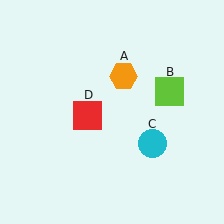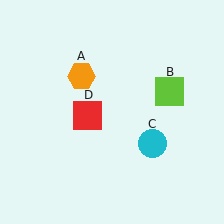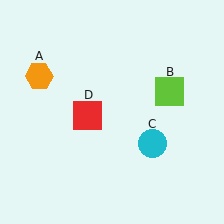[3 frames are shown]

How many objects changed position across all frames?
1 object changed position: orange hexagon (object A).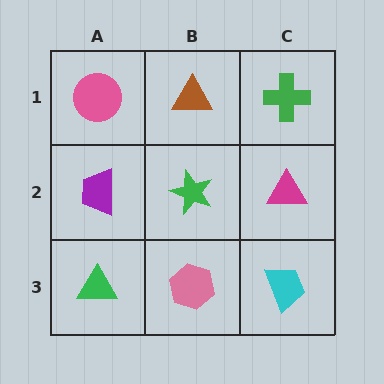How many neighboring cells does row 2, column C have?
3.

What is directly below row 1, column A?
A purple trapezoid.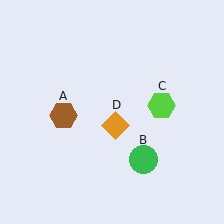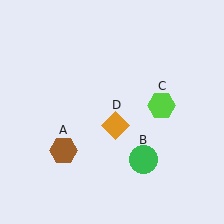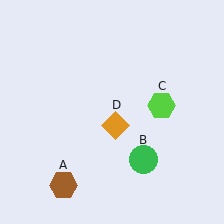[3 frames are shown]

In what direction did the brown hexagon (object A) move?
The brown hexagon (object A) moved down.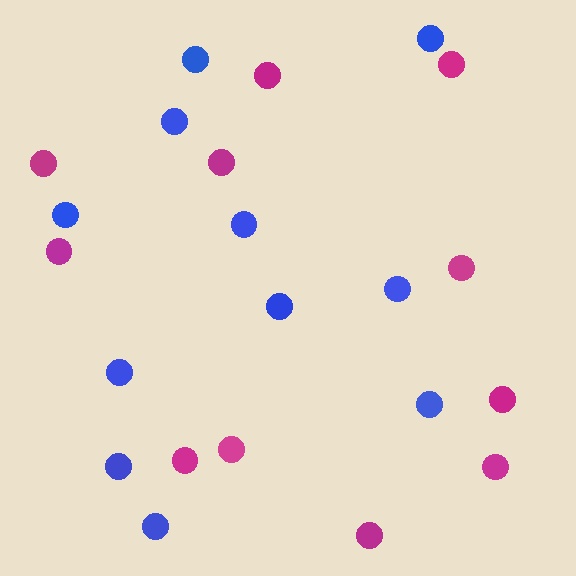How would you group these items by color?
There are 2 groups: one group of magenta circles (11) and one group of blue circles (11).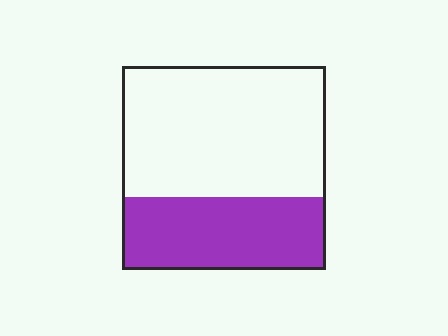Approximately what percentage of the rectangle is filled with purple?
Approximately 35%.